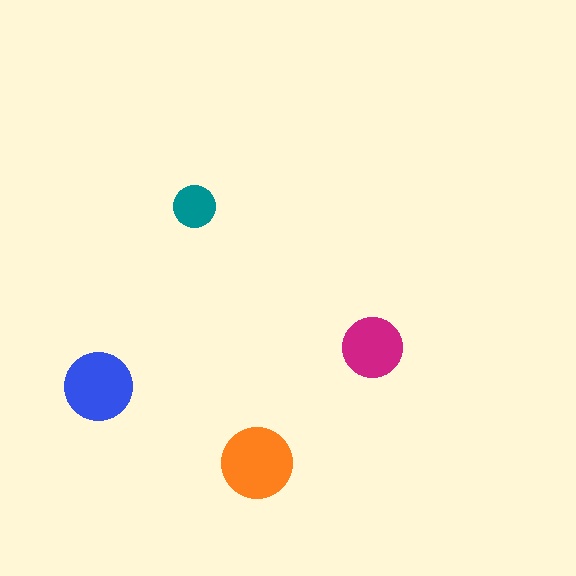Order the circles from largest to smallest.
the orange one, the blue one, the magenta one, the teal one.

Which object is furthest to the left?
The blue circle is leftmost.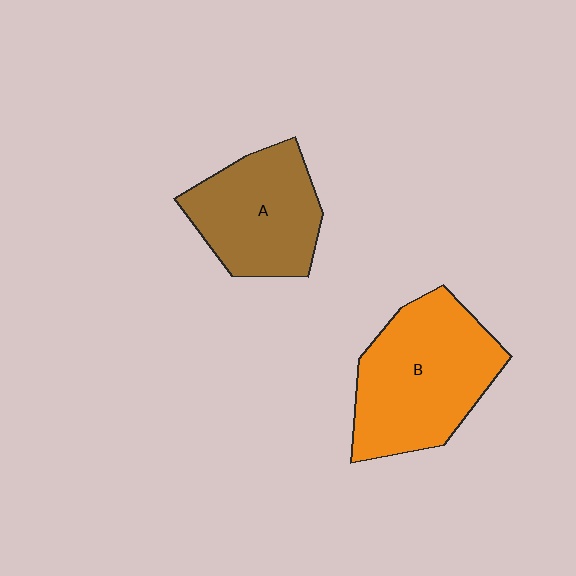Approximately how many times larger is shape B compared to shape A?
Approximately 1.3 times.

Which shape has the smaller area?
Shape A (brown).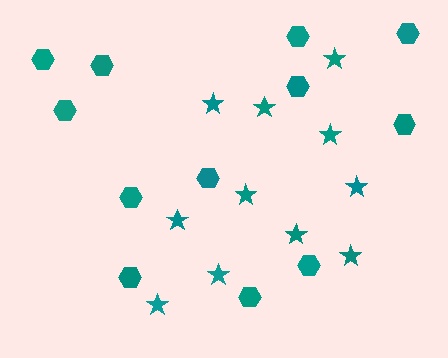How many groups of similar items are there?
There are 2 groups: one group of stars (11) and one group of hexagons (12).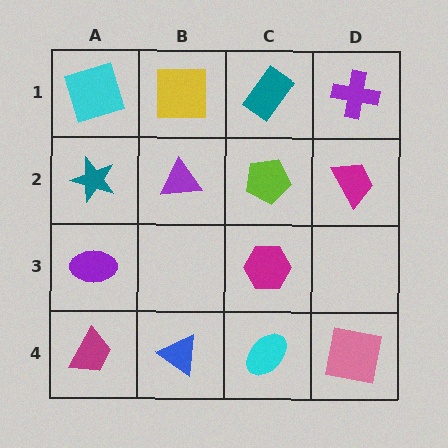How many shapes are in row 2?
4 shapes.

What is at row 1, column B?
A yellow square.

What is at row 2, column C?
A lime pentagon.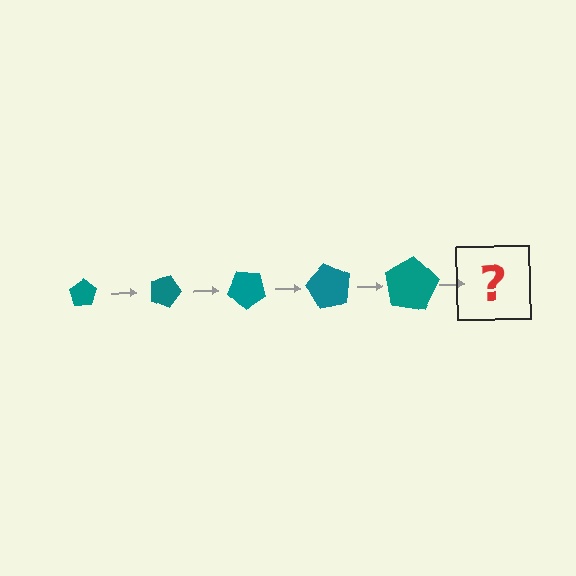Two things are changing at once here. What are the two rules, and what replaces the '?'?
The two rules are that the pentagon grows larger each step and it rotates 20 degrees each step. The '?' should be a pentagon, larger than the previous one and rotated 100 degrees from the start.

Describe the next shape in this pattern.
It should be a pentagon, larger than the previous one and rotated 100 degrees from the start.